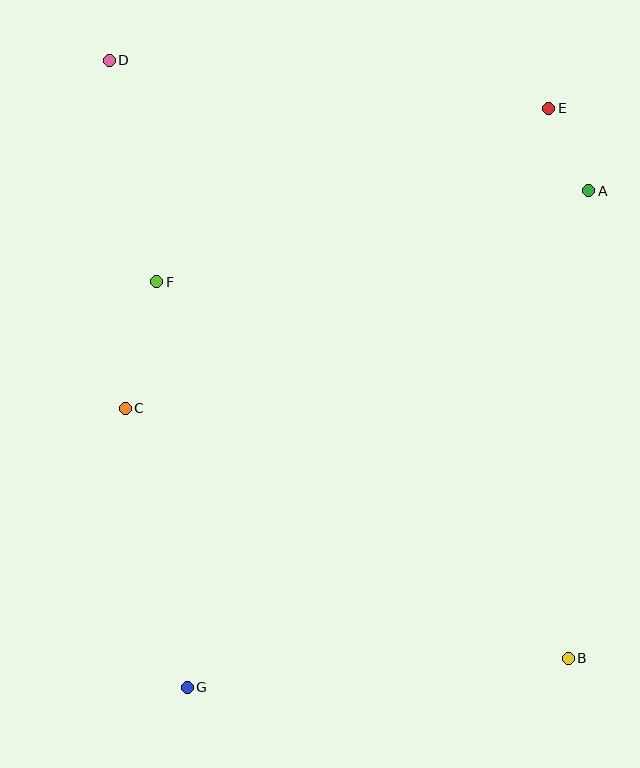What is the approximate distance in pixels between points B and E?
The distance between B and E is approximately 551 pixels.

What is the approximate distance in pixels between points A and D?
The distance between A and D is approximately 497 pixels.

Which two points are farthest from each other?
Points B and D are farthest from each other.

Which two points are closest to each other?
Points A and E are closest to each other.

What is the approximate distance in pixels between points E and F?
The distance between E and F is approximately 429 pixels.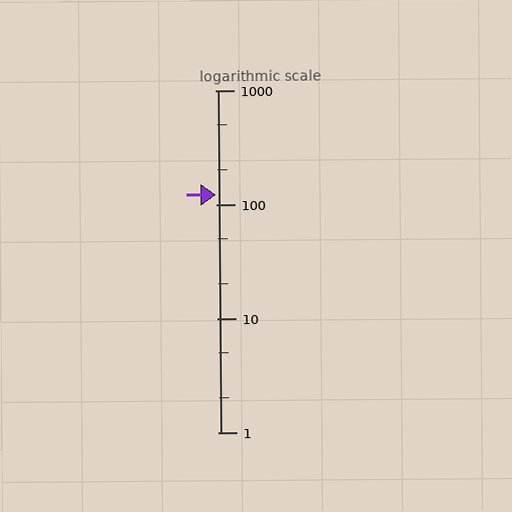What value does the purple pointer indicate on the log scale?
The pointer indicates approximately 120.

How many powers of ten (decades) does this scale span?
The scale spans 3 decades, from 1 to 1000.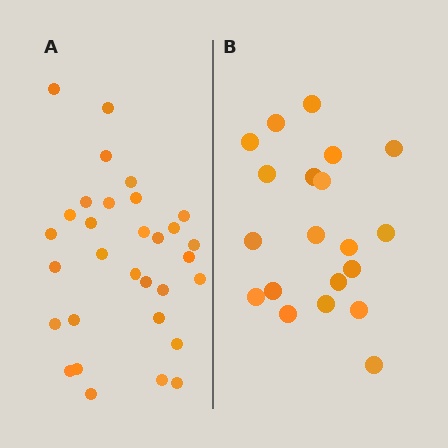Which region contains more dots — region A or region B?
Region A (the left region) has more dots.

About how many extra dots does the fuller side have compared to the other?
Region A has roughly 12 or so more dots than region B.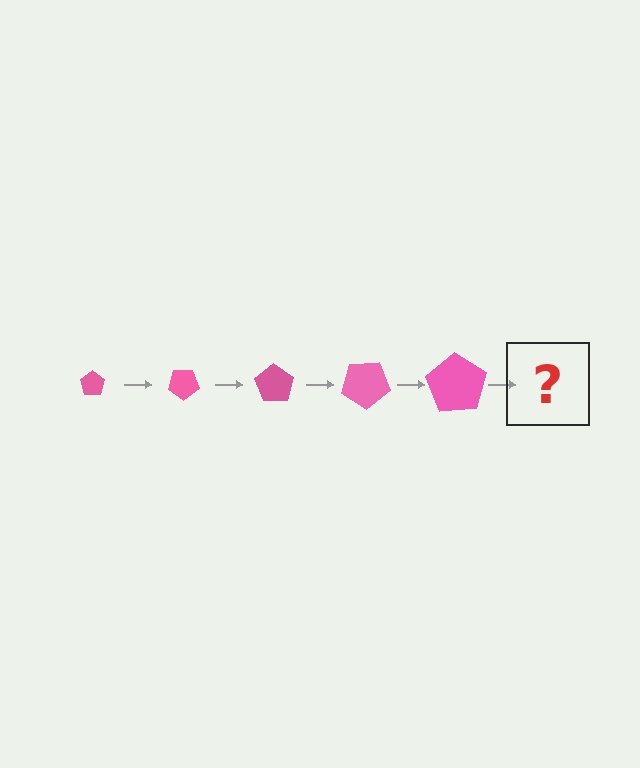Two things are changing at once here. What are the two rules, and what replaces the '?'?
The two rules are that the pentagon grows larger each step and it rotates 35 degrees each step. The '?' should be a pentagon, larger than the previous one and rotated 175 degrees from the start.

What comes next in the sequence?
The next element should be a pentagon, larger than the previous one and rotated 175 degrees from the start.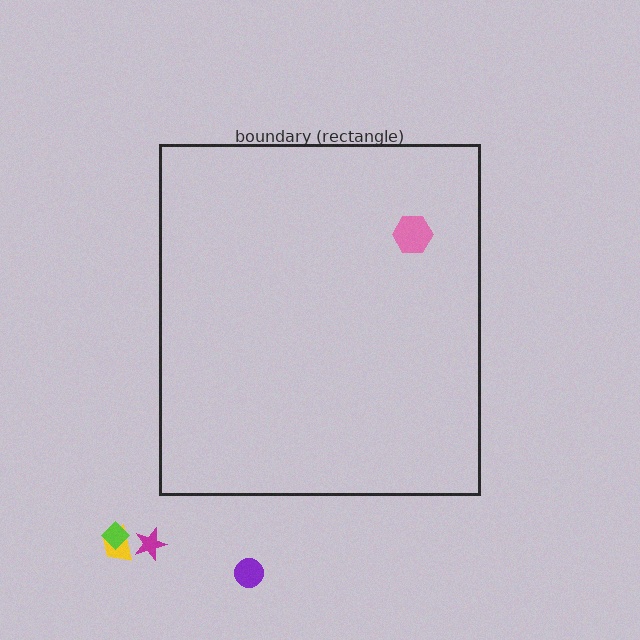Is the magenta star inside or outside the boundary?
Outside.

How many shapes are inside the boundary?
1 inside, 4 outside.